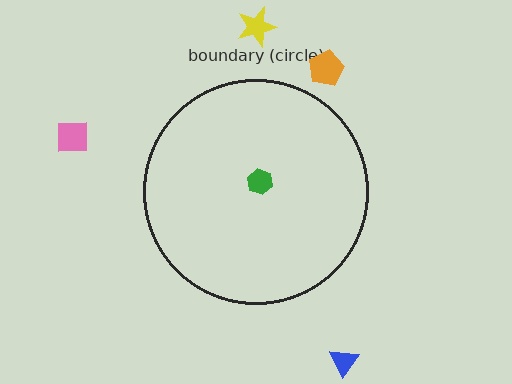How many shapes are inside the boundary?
1 inside, 4 outside.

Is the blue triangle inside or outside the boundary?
Outside.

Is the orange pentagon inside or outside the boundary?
Outside.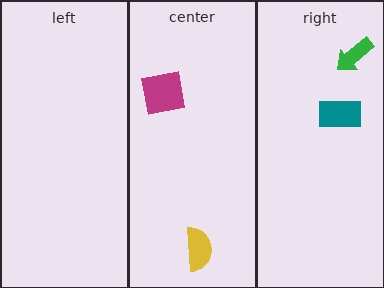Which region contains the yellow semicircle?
The center region.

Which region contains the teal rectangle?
The right region.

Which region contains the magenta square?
The center region.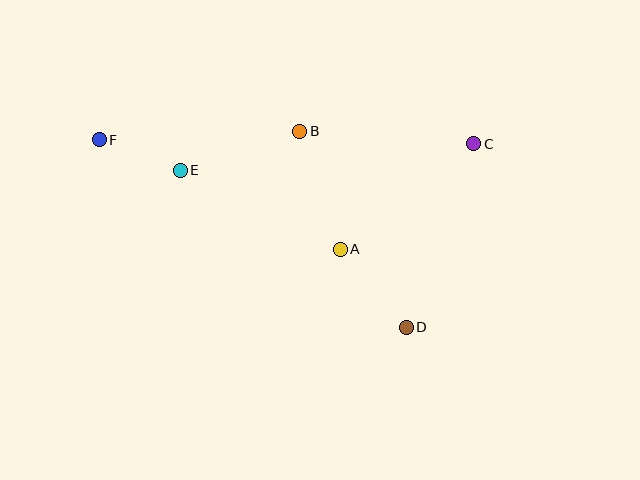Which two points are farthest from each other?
Points C and F are farthest from each other.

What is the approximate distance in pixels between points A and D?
The distance between A and D is approximately 102 pixels.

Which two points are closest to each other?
Points E and F are closest to each other.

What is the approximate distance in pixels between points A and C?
The distance between A and C is approximately 170 pixels.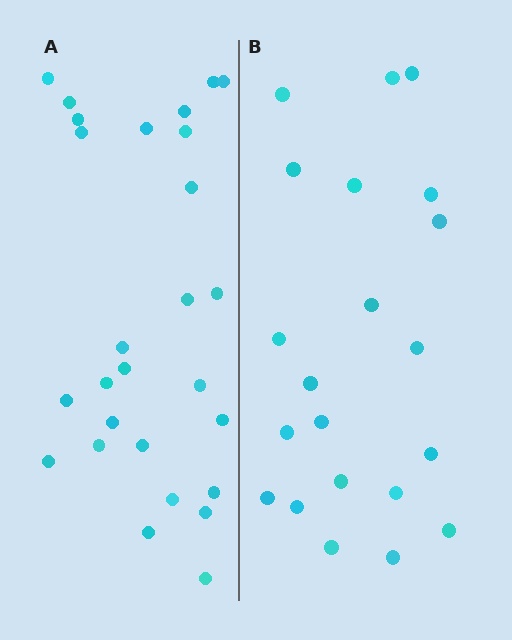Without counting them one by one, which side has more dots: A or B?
Region A (the left region) has more dots.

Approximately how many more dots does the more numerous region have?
Region A has about 6 more dots than region B.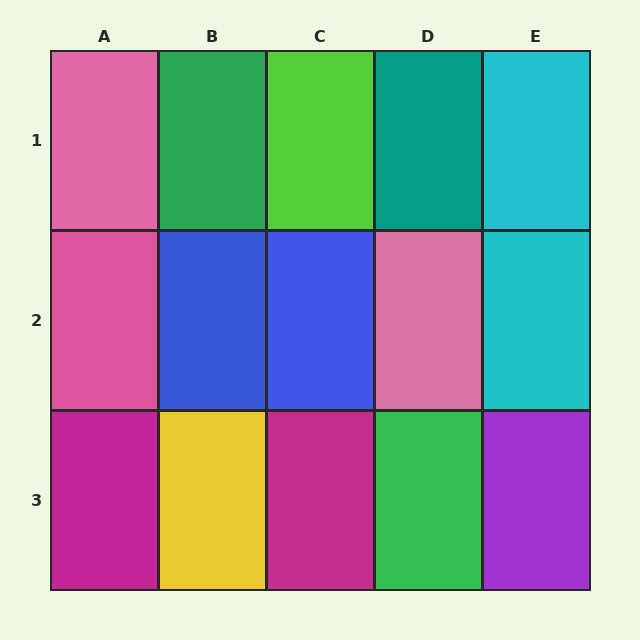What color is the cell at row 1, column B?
Green.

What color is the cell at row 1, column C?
Lime.